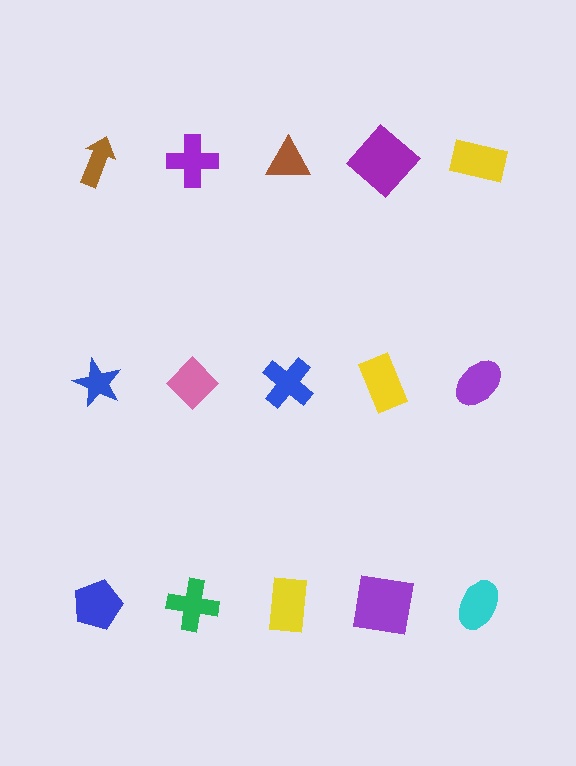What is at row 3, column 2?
A green cross.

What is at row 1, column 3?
A brown triangle.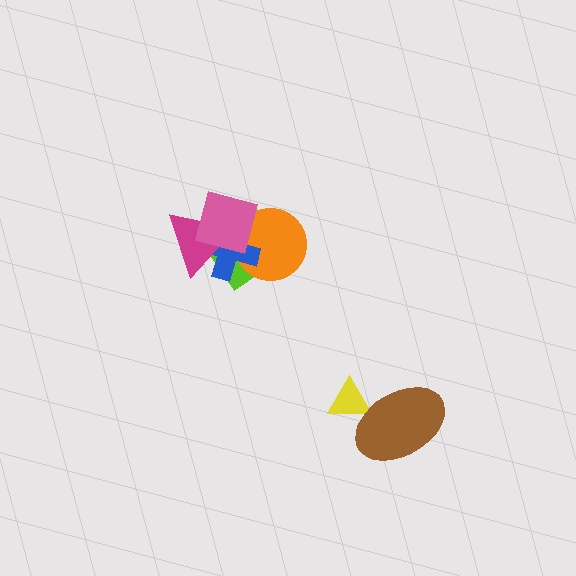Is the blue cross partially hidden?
Yes, it is partially covered by another shape.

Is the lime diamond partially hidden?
Yes, it is partially covered by another shape.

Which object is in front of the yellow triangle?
The brown ellipse is in front of the yellow triangle.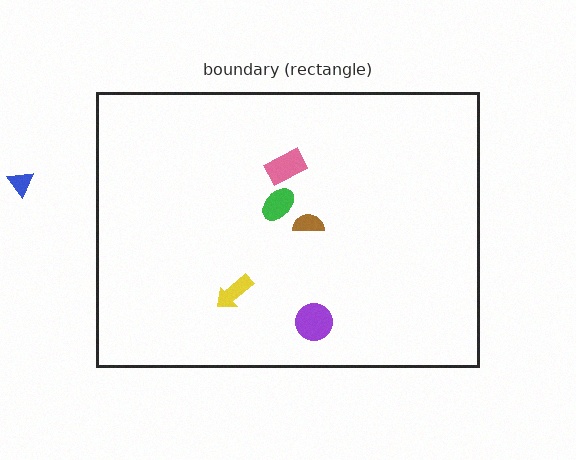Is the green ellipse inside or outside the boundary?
Inside.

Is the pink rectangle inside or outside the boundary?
Inside.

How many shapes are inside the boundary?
5 inside, 1 outside.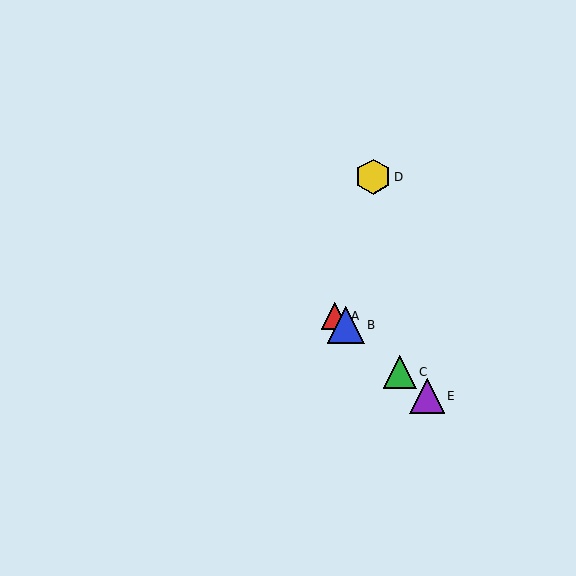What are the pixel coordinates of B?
Object B is at (346, 325).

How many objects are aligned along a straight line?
4 objects (A, B, C, E) are aligned along a straight line.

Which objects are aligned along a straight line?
Objects A, B, C, E are aligned along a straight line.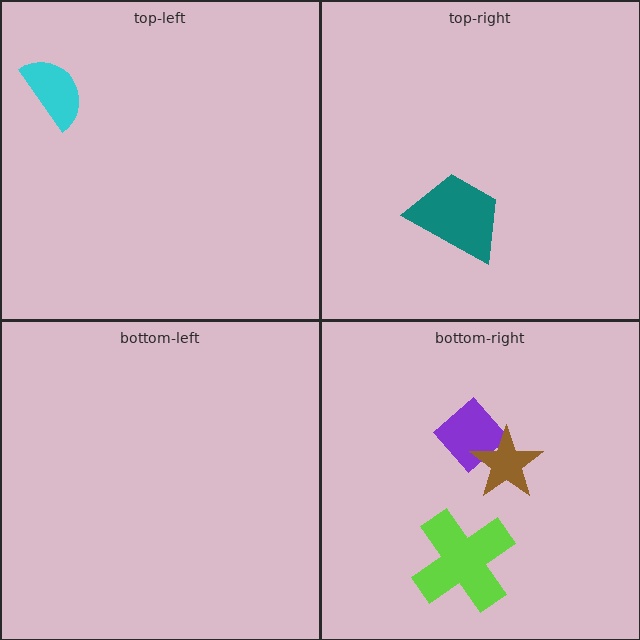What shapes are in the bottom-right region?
The purple diamond, the lime cross, the brown star.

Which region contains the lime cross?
The bottom-right region.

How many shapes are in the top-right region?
1.